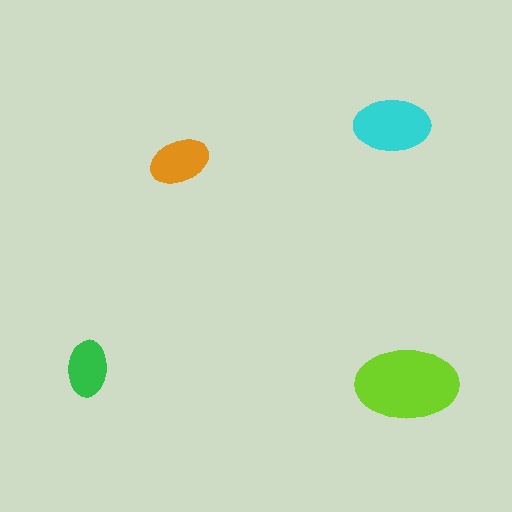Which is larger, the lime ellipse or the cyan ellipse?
The lime one.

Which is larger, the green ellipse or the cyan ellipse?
The cyan one.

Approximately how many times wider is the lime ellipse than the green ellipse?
About 2 times wider.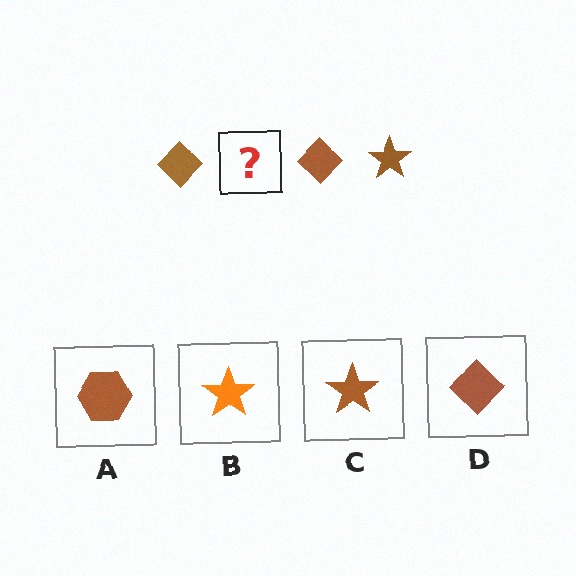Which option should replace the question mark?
Option C.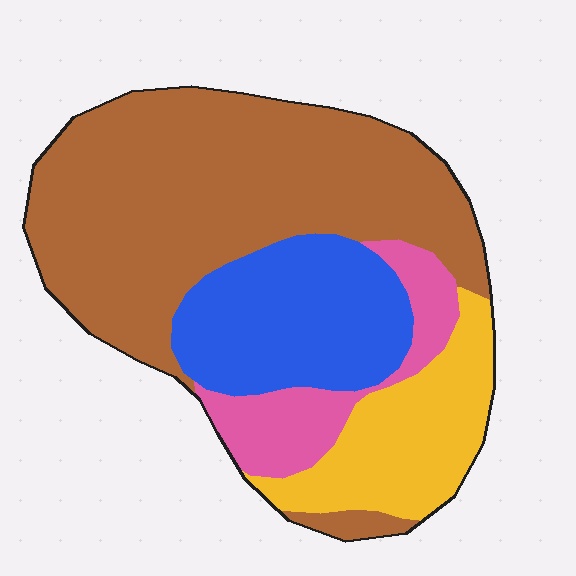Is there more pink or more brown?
Brown.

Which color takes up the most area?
Brown, at roughly 50%.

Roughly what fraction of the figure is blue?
Blue takes up about one fifth (1/5) of the figure.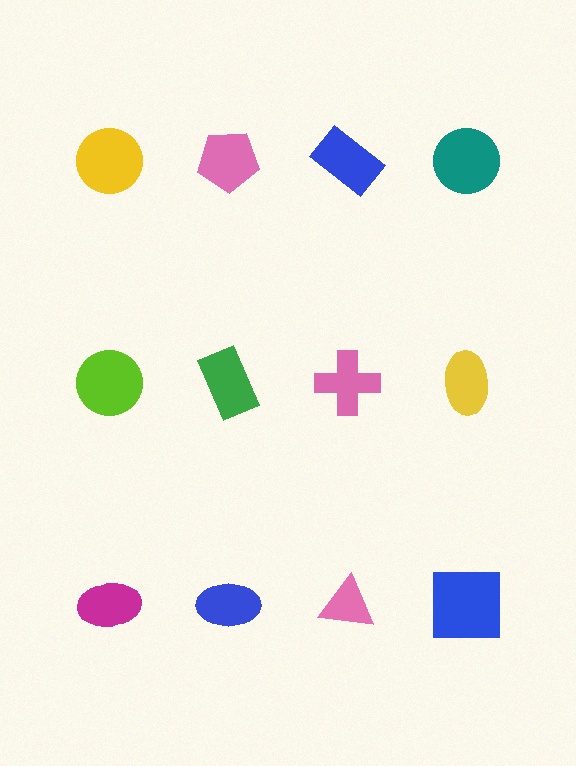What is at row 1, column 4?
A teal circle.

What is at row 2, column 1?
A lime circle.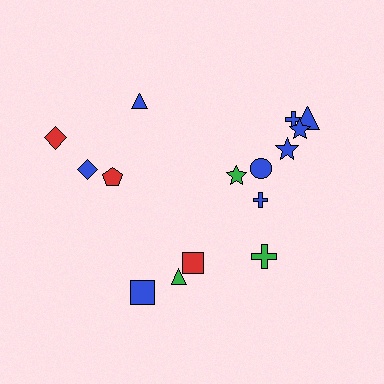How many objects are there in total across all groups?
There are 15 objects.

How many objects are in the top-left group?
There are 4 objects.